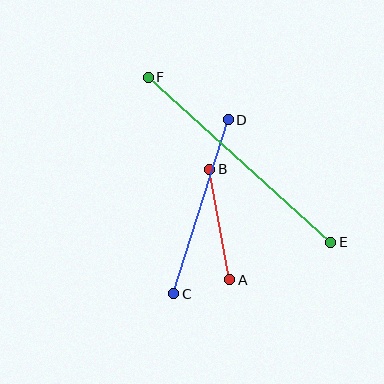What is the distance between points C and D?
The distance is approximately 182 pixels.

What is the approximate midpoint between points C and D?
The midpoint is at approximately (201, 207) pixels.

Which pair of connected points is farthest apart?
Points E and F are farthest apart.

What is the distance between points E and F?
The distance is approximately 246 pixels.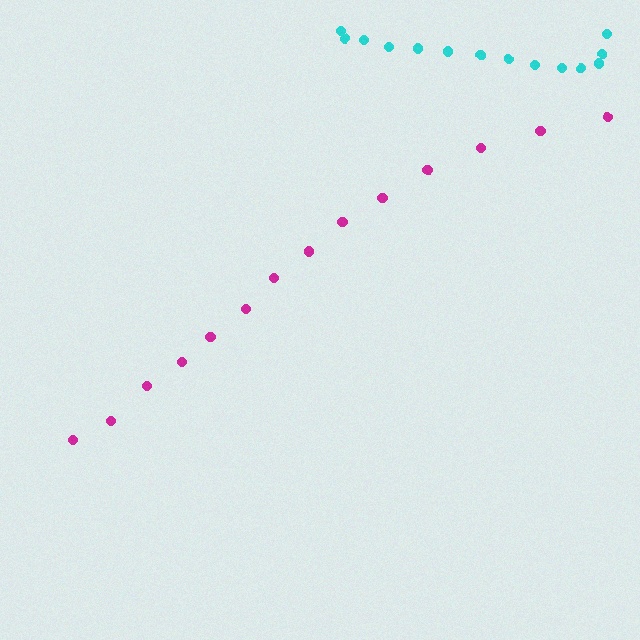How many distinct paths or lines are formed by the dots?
There are 2 distinct paths.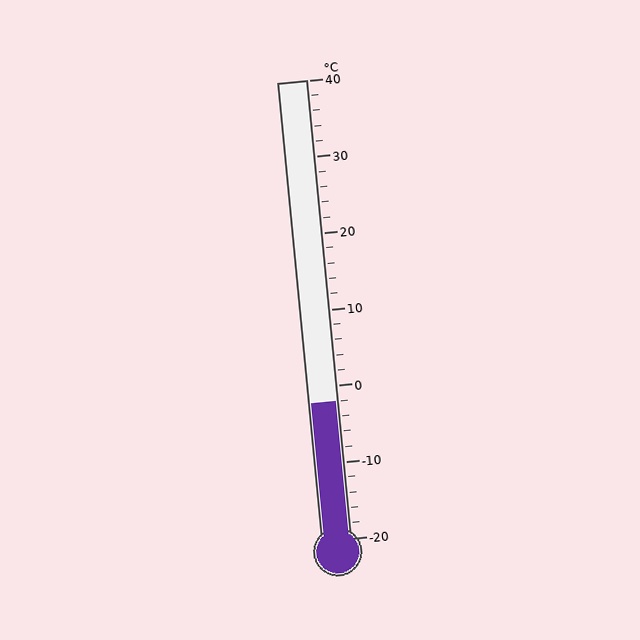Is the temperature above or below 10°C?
The temperature is below 10°C.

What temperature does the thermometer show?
The thermometer shows approximately -2°C.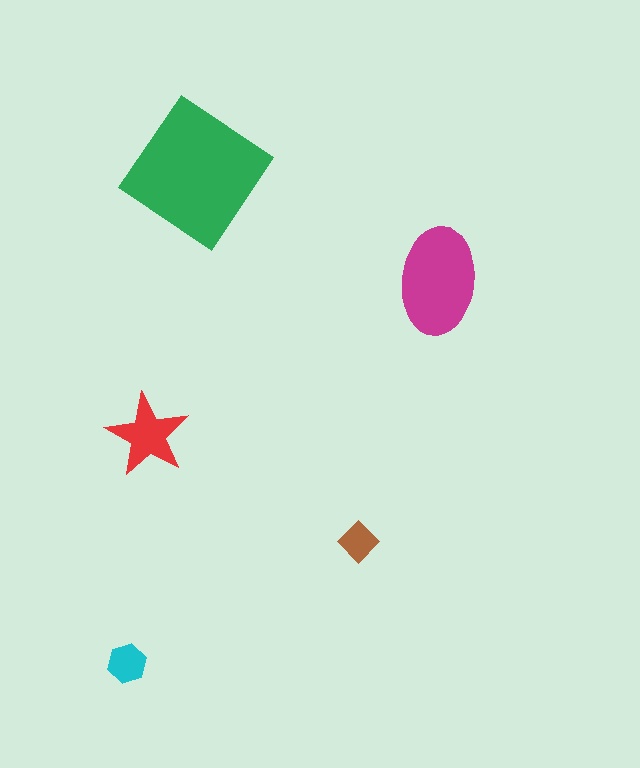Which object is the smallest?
The brown diamond.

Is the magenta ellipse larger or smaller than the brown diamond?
Larger.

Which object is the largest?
The green diamond.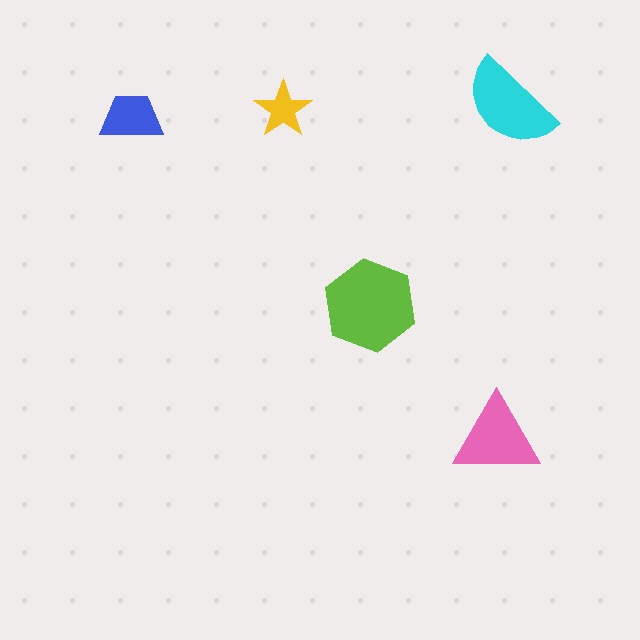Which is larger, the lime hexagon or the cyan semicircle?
The lime hexagon.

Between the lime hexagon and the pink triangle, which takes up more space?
The lime hexagon.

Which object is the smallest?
The yellow star.